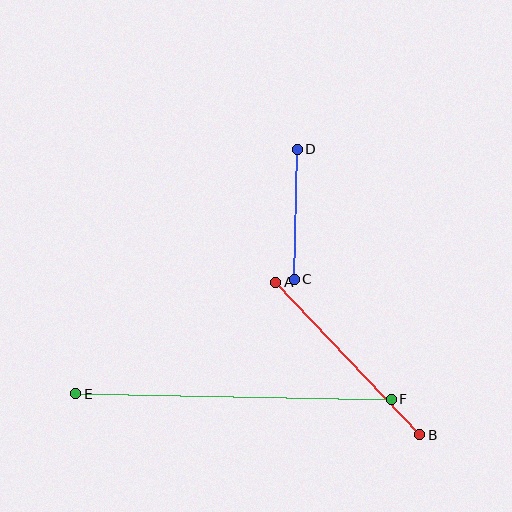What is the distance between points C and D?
The distance is approximately 130 pixels.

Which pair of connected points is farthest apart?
Points E and F are farthest apart.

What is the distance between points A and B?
The distance is approximately 210 pixels.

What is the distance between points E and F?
The distance is approximately 315 pixels.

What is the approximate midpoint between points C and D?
The midpoint is at approximately (296, 214) pixels.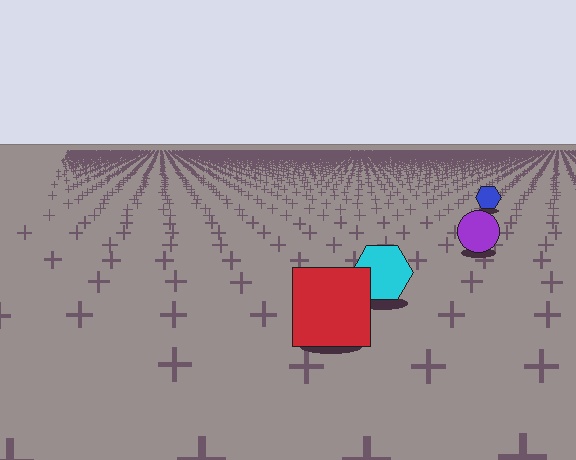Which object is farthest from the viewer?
The blue hexagon is farthest from the viewer. It appears smaller and the ground texture around it is denser.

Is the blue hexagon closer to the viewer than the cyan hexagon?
No. The cyan hexagon is closer — you can tell from the texture gradient: the ground texture is coarser near it.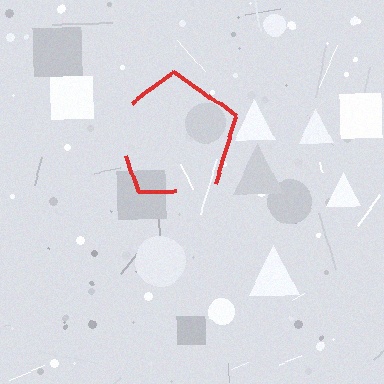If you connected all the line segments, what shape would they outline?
They would outline a pentagon.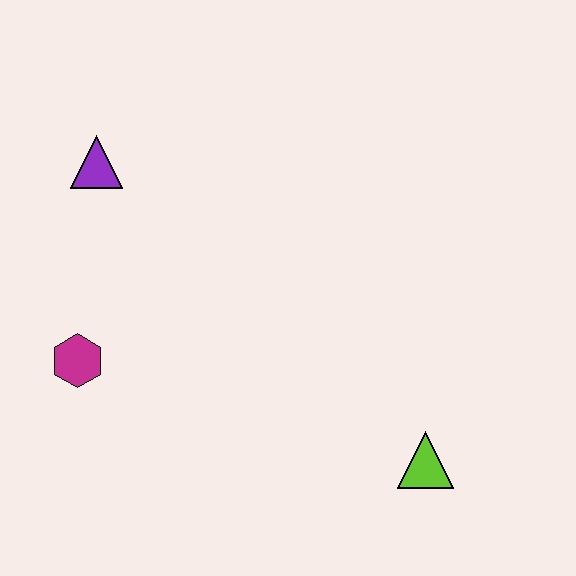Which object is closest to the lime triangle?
The magenta hexagon is closest to the lime triangle.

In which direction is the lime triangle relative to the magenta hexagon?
The lime triangle is to the right of the magenta hexagon.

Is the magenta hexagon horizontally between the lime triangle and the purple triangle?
No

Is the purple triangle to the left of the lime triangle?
Yes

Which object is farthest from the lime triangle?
The purple triangle is farthest from the lime triangle.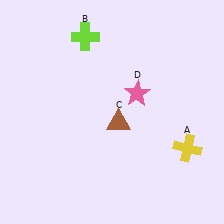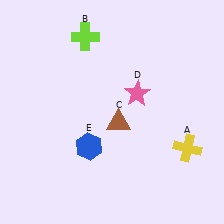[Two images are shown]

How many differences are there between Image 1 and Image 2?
There is 1 difference between the two images.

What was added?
A blue hexagon (E) was added in Image 2.